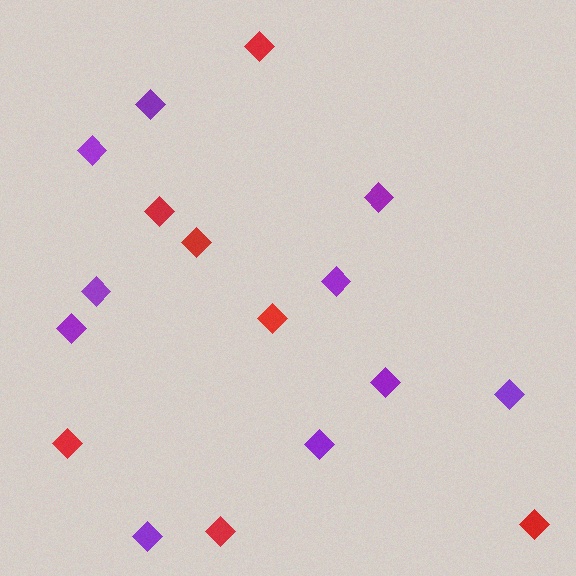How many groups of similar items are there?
There are 2 groups: one group of red diamonds (7) and one group of purple diamonds (10).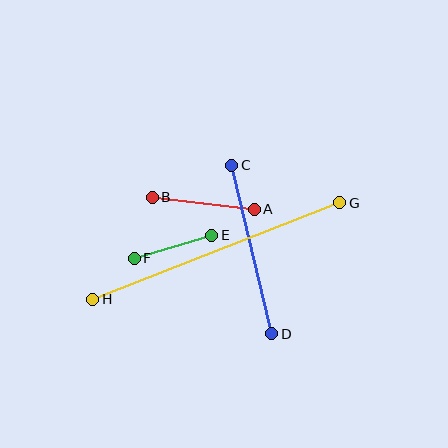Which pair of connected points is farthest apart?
Points G and H are farthest apart.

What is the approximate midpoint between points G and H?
The midpoint is at approximately (216, 251) pixels.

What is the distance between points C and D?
The distance is approximately 173 pixels.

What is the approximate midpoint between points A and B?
The midpoint is at approximately (203, 203) pixels.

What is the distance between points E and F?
The distance is approximately 80 pixels.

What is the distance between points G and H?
The distance is approximately 265 pixels.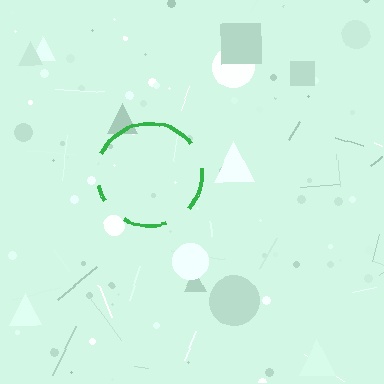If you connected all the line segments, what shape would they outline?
They would outline a circle.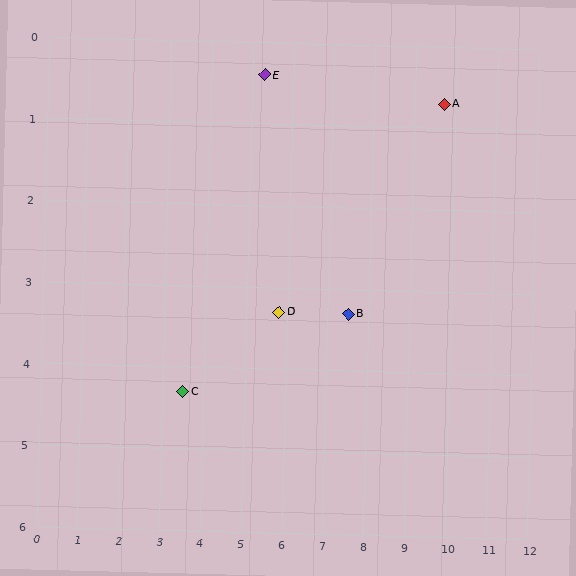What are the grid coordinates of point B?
Point B is at approximately (7.5, 3.3).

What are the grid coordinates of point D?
Point D is at approximately (5.8, 3.3).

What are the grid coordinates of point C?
Point C is at approximately (3.5, 4.3).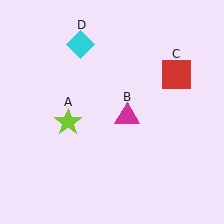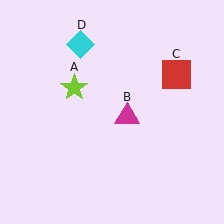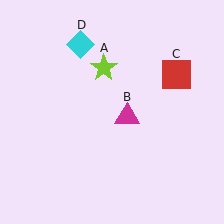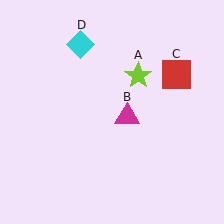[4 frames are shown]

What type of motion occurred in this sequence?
The lime star (object A) rotated clockwise around the center of the scene.